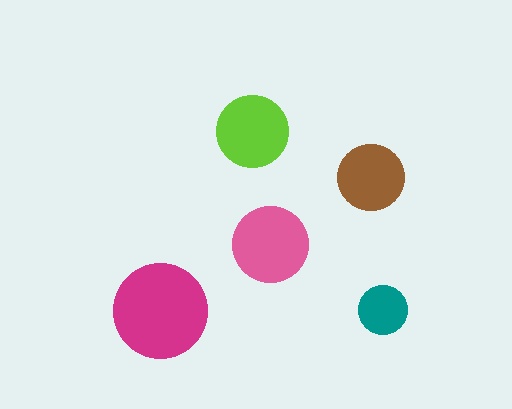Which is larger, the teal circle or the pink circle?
The pink one.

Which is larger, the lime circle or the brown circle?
The lime one.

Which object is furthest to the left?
The magenta circle is leftmost.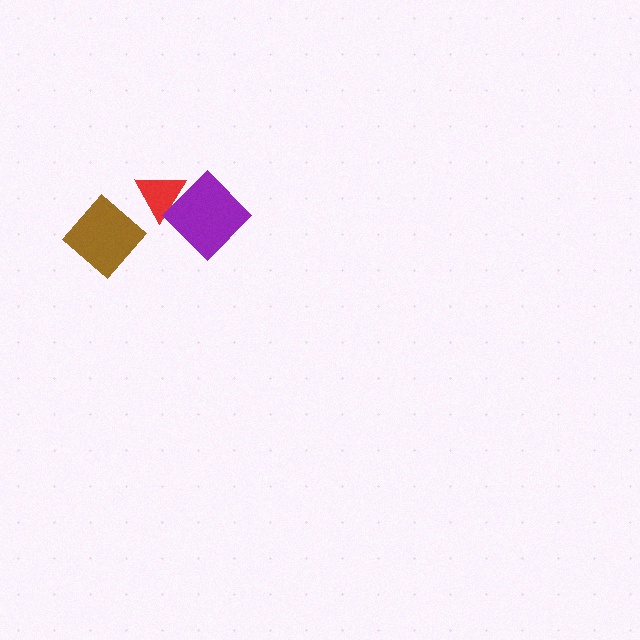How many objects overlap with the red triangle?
1 object overlaps with the red triangle.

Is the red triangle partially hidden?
Yes, it is partially covered by another shape.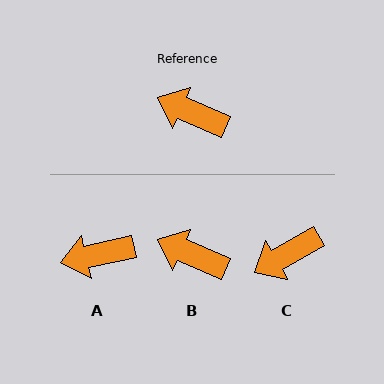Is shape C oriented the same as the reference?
No, it is off by about 52 degrees.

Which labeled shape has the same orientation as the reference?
B.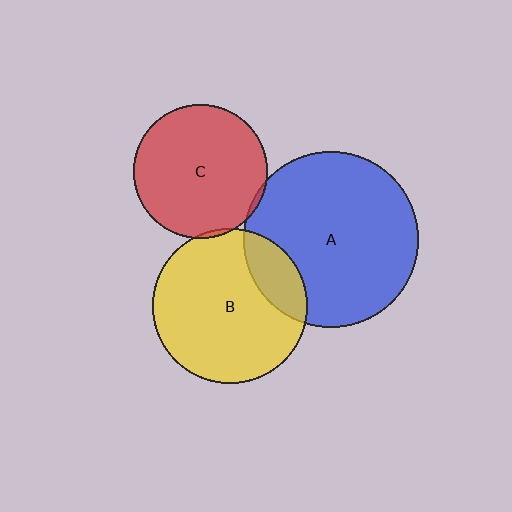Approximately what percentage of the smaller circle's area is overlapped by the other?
Approximately 20%.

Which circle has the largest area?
Circle A (blue).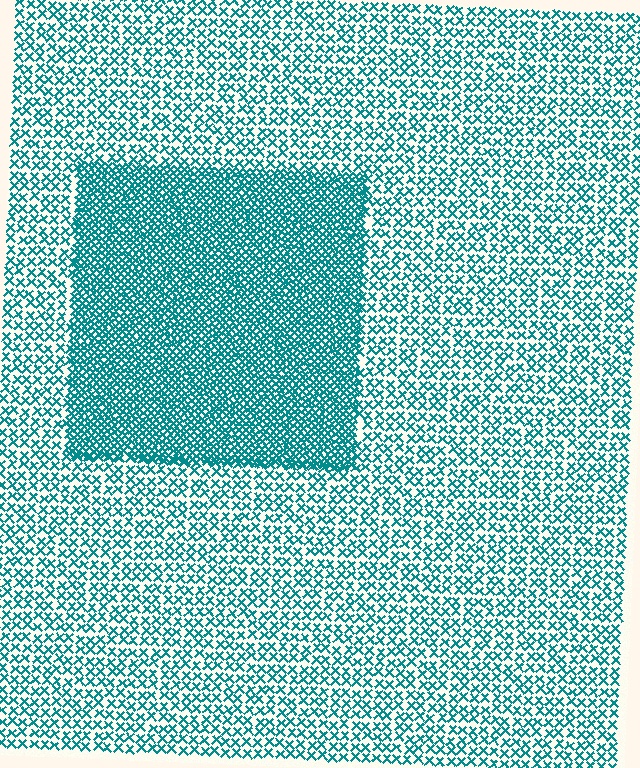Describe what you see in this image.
The image contains small teal elements arranged at two different densities. A rectangle-shaped region is visible where the elements are more densely packed than the surrounding area.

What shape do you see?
I see a rectangle.